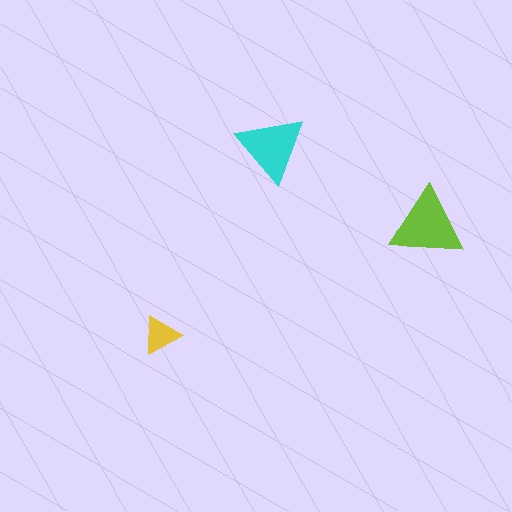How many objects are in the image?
There are 3 objects in the image.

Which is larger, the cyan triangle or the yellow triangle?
The cyan one.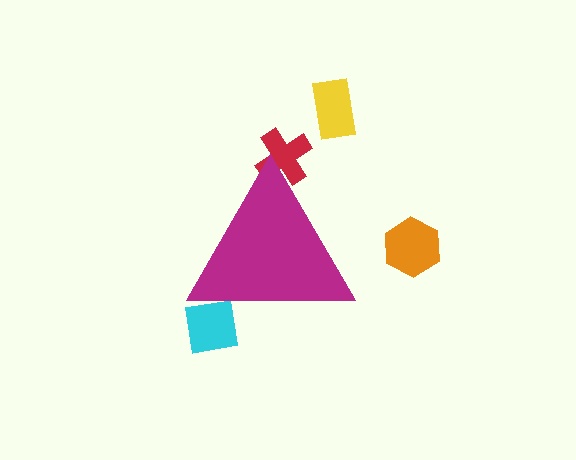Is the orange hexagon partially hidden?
No, the orange hexagon is fully visible.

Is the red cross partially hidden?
Yes, the red cross is partially hidden behind the magenta triangle.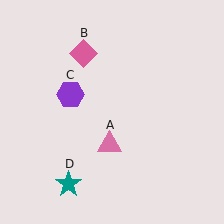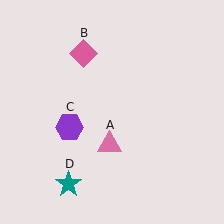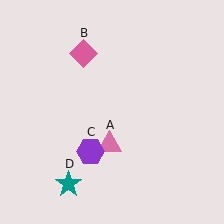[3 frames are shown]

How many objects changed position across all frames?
1 object changed position: purple hexagon (object C).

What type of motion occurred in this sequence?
The purple hexagon (object C) rotated counterclockwise around the center of the scene.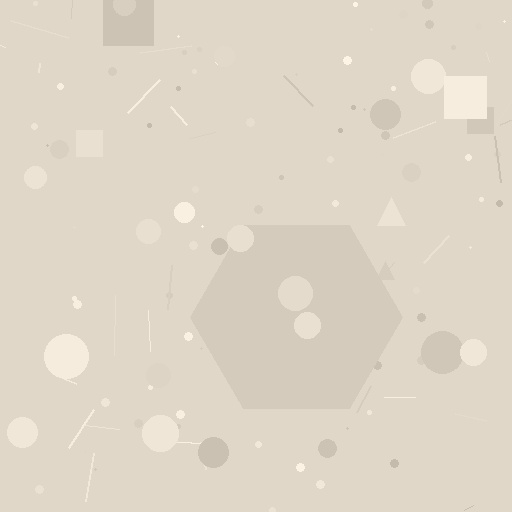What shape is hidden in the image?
A hexagon is hidden in the image.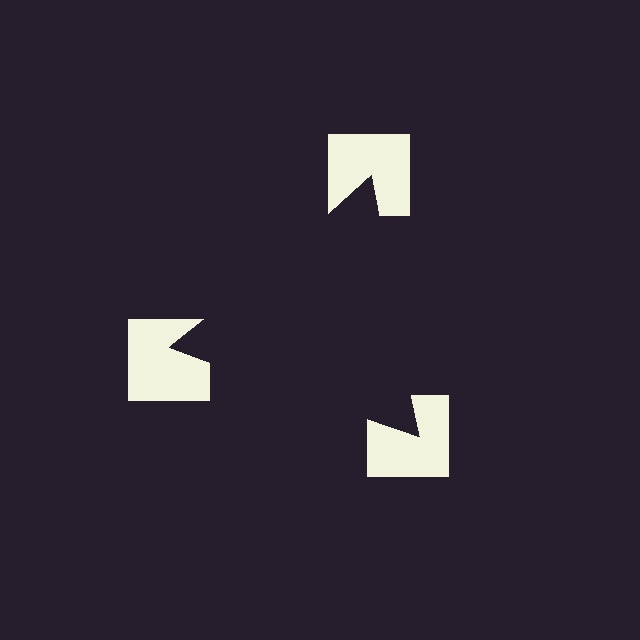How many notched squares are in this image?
There are 3 — one at each vertex of the illusory triangle.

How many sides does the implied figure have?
3 sides.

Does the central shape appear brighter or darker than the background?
It typically appears slightly darker than the background, even though no actual brightness change is drawn.